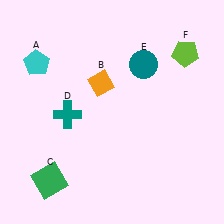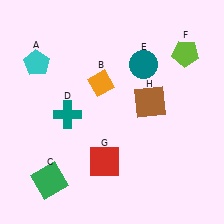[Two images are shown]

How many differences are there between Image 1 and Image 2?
There are 2 differences between the two images.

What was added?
A red square (G), a brown square (H) were added in Image 2.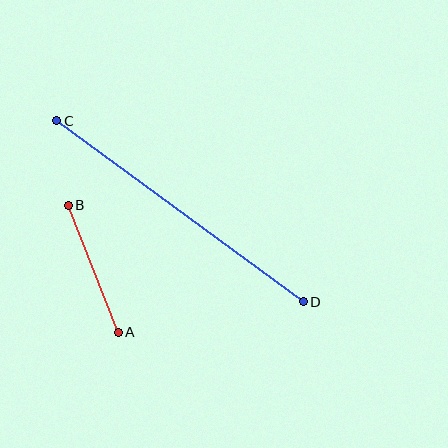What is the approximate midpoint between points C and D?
The midpoint is at approximately (180, 211) pixels.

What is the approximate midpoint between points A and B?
The midpoint is at approximately (93, 269) pixels.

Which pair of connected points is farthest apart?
Points C and D are farthest apart.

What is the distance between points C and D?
The distance is approximately 305 pixels.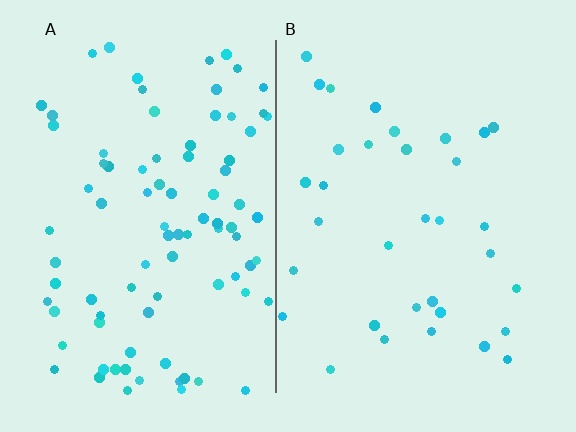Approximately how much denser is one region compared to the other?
Approximately 2.7× — region A over region B.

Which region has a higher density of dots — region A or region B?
A (the left).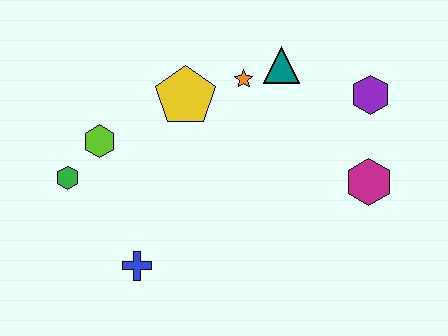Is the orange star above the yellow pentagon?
Yes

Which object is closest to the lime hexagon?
The green hexagon is closest to the lime hexagon.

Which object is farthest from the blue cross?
The purple hexagon is farthest from the blue cross.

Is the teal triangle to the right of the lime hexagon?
Yes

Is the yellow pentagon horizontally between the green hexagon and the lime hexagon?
No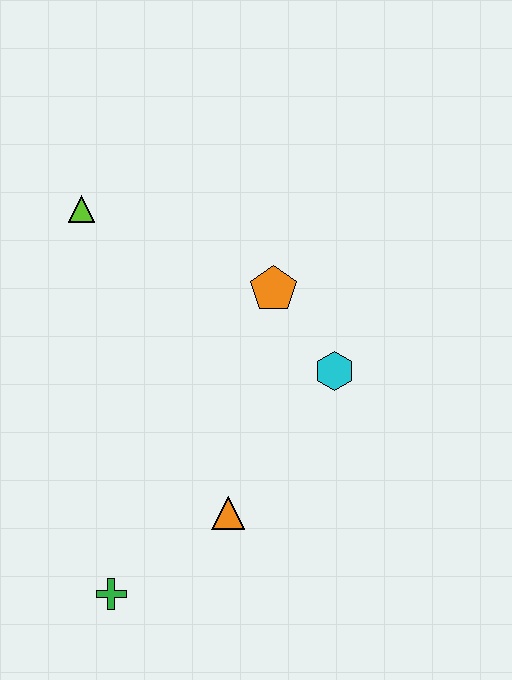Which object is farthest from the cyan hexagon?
The green cross is farthest from the cyan hexagon.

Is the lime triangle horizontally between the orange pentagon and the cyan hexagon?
No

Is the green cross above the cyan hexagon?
No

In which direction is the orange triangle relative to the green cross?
The orange triangle is to the right of the green cross.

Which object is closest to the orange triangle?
The green cross is closest to the orange triangle.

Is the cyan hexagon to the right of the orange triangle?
Yes